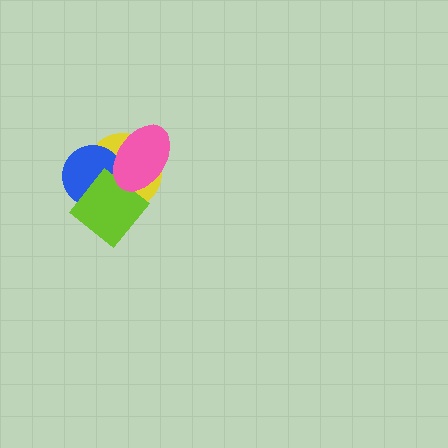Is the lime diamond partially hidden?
Yes, it is partially covered by another shape.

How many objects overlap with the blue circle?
3 objects overlap with the blue circle.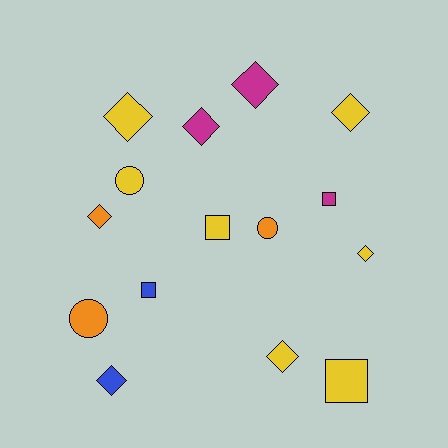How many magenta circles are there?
There are no magenta circles.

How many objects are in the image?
There are 15 objects.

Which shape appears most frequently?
Diamond, with 8 objects.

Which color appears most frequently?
Yellow, with 7 objects.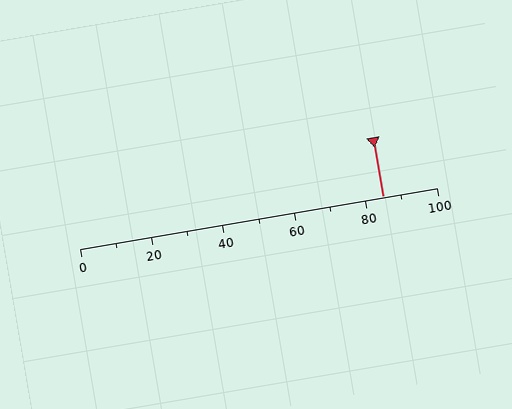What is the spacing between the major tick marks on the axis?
The major ticks are spaced 20 apart.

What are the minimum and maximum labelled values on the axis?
The axis runs from 0 to 100.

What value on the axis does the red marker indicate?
The marker indicates approximately 85.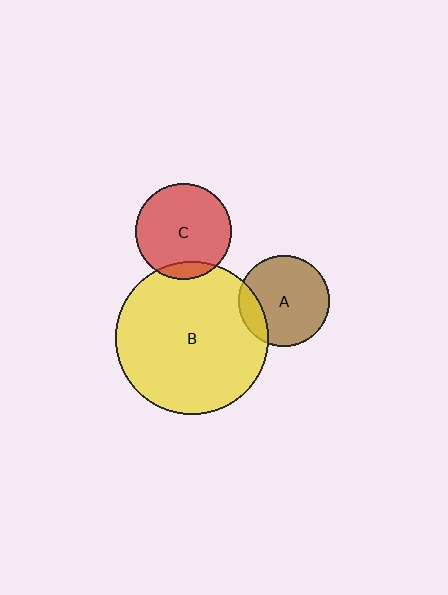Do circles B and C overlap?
Yes.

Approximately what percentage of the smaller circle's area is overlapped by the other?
Approximately 10%.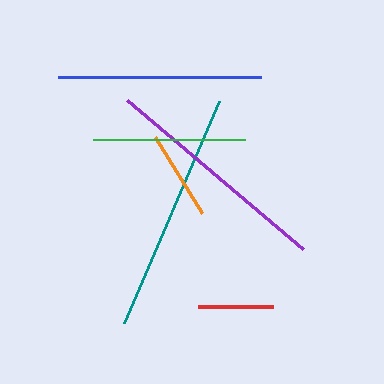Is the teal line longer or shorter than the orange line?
The teal line is longer than the orange line.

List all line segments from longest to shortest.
From longest to shortest: teal, purple, blue, green, orange, red.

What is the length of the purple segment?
The purple segment is approximately 231 pixels long.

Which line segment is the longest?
The teal line is the longest at approximately 242 pixels.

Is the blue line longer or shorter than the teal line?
The teal line is longer than the blue line.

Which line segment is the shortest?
The red line is the shortest at approximately 75 pixels.